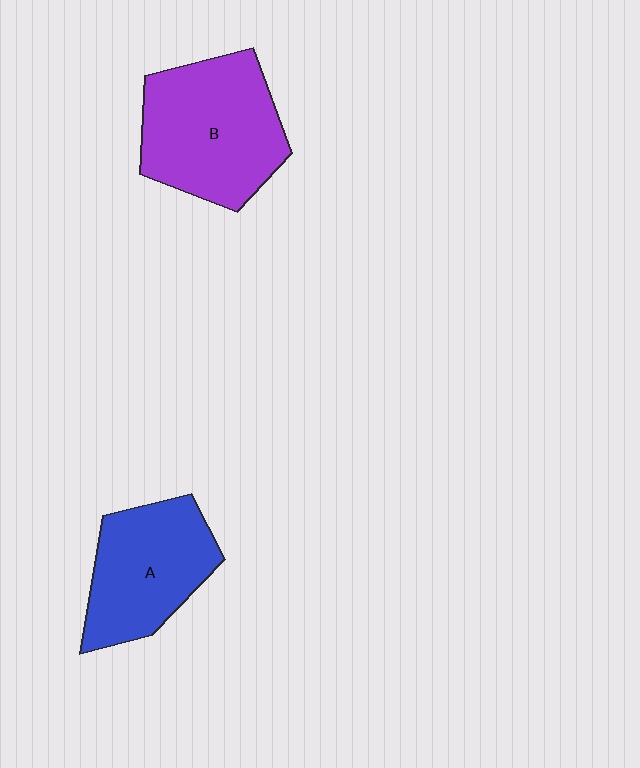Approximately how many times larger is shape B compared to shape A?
Approximately 1.2 times.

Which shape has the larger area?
Shape B (purple).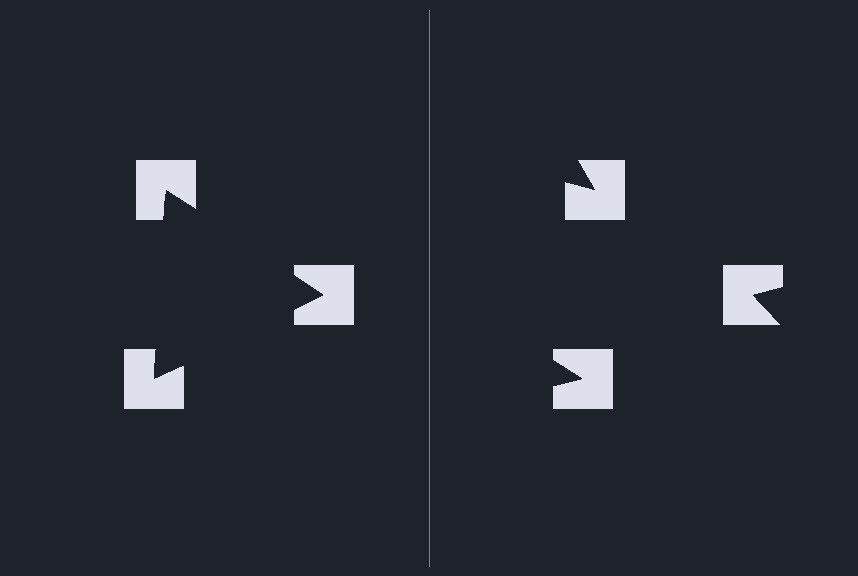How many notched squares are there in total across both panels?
6 — 3 on each side.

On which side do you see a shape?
An illusory triangle appears on the left side. On the right side the wedge cuts are rotated, so no coherent shape forms.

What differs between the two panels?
The notched squares are positioned identically on both sides; only the wedge orientations differ. On the left they align to a triangle; on the right they are misaligned.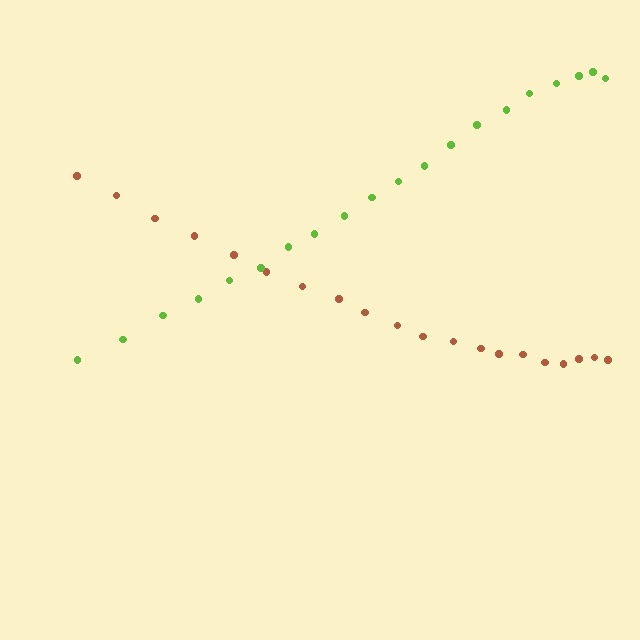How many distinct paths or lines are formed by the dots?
There are 2 distinct paths.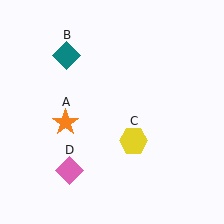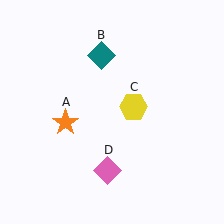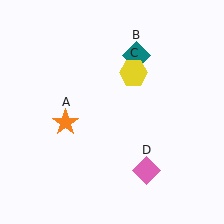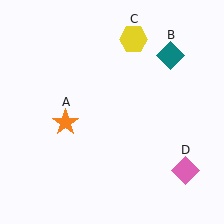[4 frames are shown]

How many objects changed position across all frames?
3 objects changed position: teal diamond (object B), yellow hexagon (object C), pink diamond (object D).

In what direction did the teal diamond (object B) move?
The teal diamond (object B) moved right.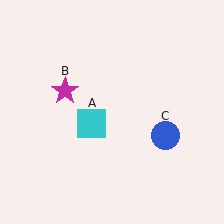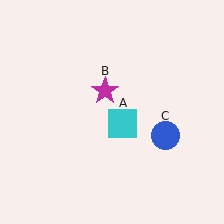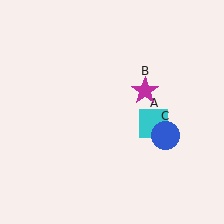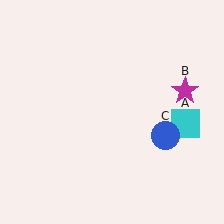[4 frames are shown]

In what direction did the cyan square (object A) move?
The cyan square (object A) moved right.